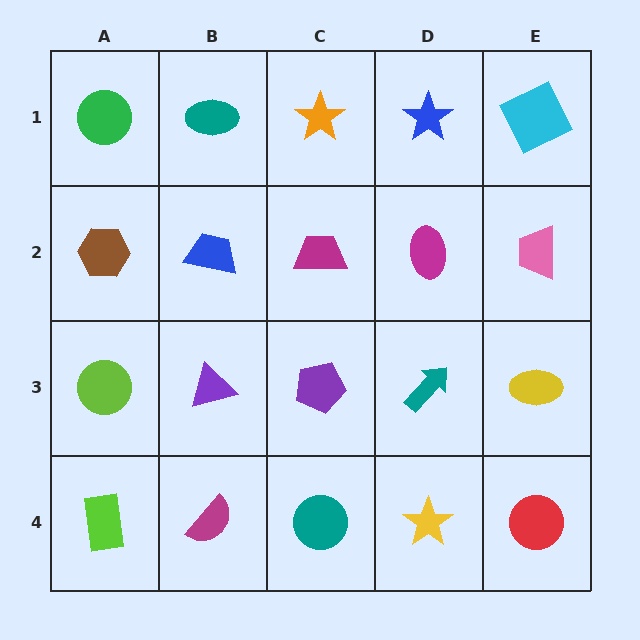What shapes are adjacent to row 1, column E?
A pink trapezoid (row 2, column E), a blue star (row 1, column D).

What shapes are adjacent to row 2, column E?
A cyan square (row 1, column E), a yellow ellipse (row 3, column E), a magenta ellipse (row 2, column D).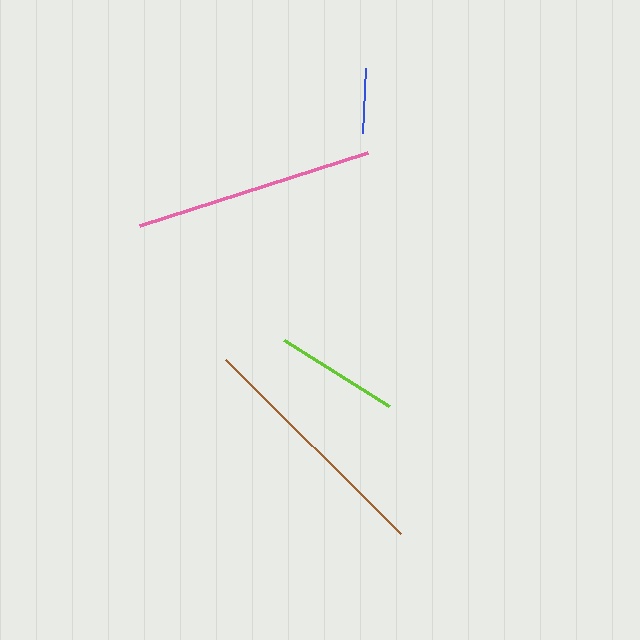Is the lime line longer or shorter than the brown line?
The brown line is longer than the lime line.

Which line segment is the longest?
The brown line is the longest at approximately 247 pixels.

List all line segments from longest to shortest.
From longest to shortest: brown, pink, lime, blue.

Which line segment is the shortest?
The blue line is the shortest at approximately 65 pixels.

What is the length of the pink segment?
The pink segment is approximately 239 pixels long.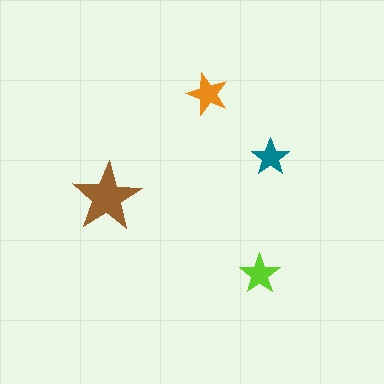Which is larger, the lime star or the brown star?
The brown one.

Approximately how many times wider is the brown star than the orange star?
About 1.5 times wider.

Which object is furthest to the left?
The brown star is leftmost.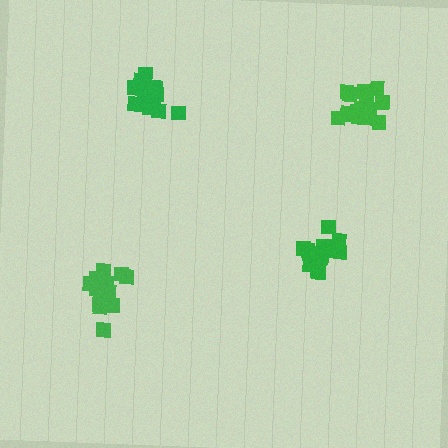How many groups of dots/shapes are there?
There are 4 groups.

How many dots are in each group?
Group 1: 19 dots, Group 2: 19 dots, Group 3: 15 dots, Group 4: 16 dots (69 total).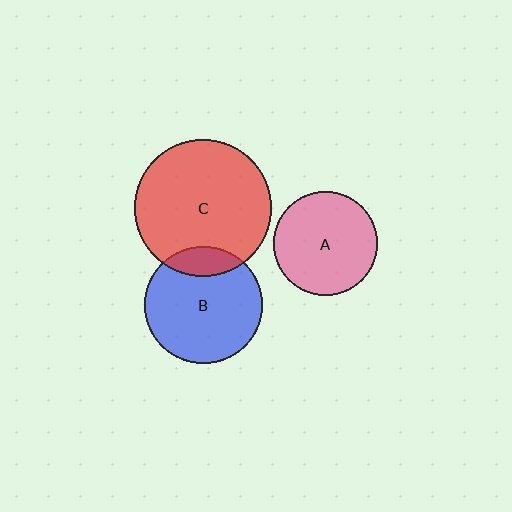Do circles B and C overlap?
Yes.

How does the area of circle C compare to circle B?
Approximately 1.4 times.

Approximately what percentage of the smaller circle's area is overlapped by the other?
Approximately 15%.